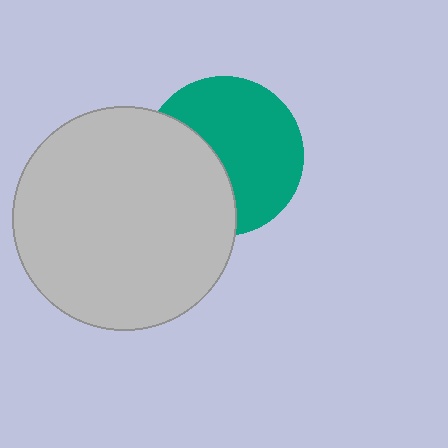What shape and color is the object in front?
The object in front is a light gray circle.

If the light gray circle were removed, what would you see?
You would see the complete teal circle.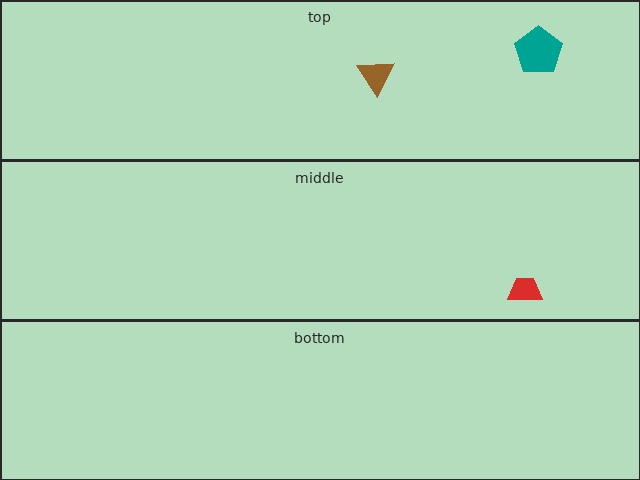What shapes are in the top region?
The teal pentagon, the brown triangle.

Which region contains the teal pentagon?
The top region.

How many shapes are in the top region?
2.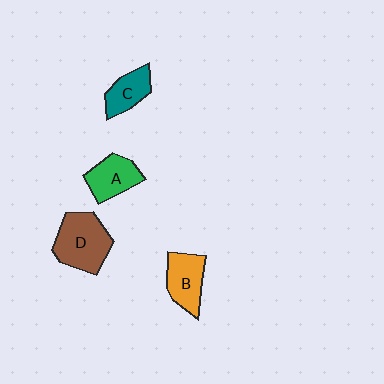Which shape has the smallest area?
Shape C (teal).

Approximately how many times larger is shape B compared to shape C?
Approximately 1.3 times.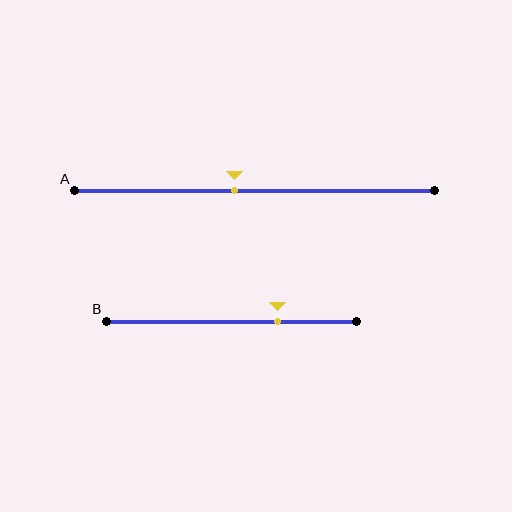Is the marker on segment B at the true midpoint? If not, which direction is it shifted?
No, the marker on segment B is shifted to the right by about 19% of the segment length.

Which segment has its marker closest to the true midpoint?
Segment A has its marker closest to the true midpoint.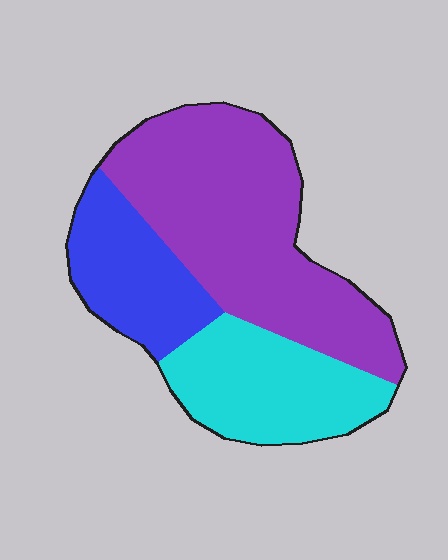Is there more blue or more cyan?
Cyan.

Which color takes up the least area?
Blue, at roughly 20%.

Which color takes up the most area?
Purple, at roughly 50%.